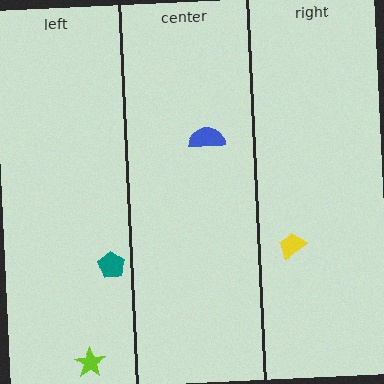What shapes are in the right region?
The yellow trapezoid.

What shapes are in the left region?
The teal pentagon, the lime star.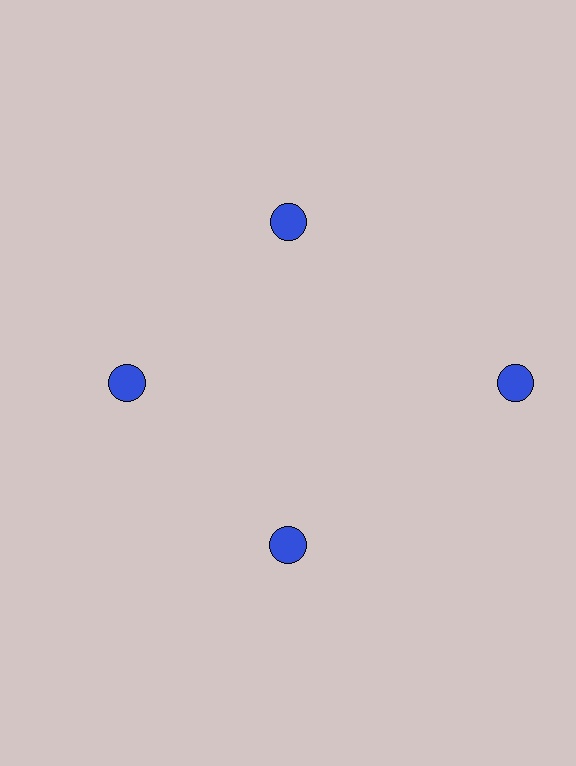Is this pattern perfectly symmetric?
No. The 4 blue circles are arranged in a ring, but one element near the 3 o'clock position is pushed outward from the center, breaking the 4-fold rotational symmetry.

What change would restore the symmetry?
The symmetry would be restored by moving it inward, back onto the ring so that all 4 circles sit at equal angles and equal distance from the center.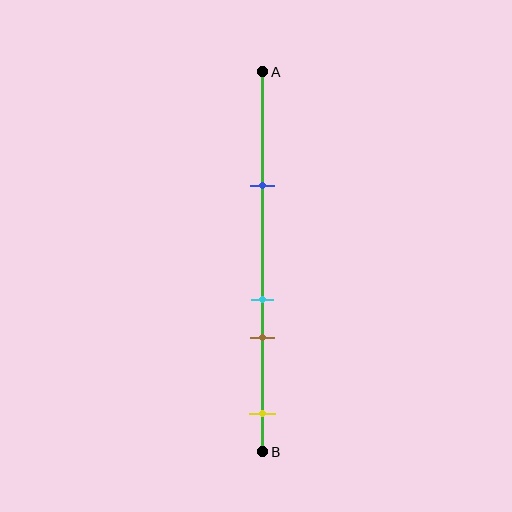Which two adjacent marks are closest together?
The cyan and brown marks are the closest adjacent pair.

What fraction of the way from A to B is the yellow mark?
The yellow mark is approximately 90% (0.9) of the way from A to B.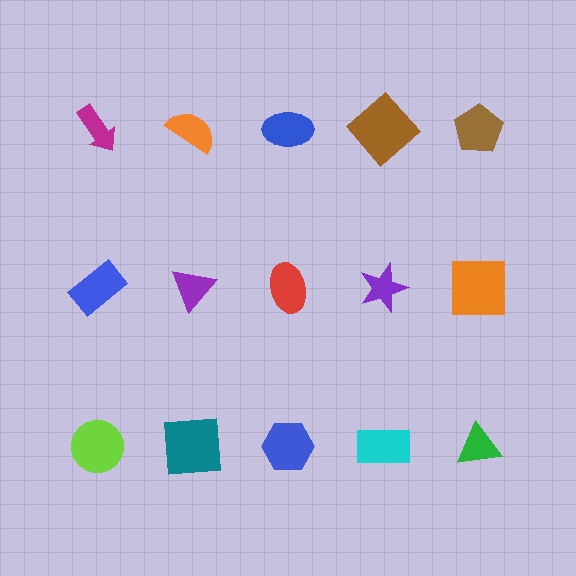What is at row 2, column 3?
A red ellipse.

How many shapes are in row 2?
5 shapes.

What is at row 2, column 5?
An orange square.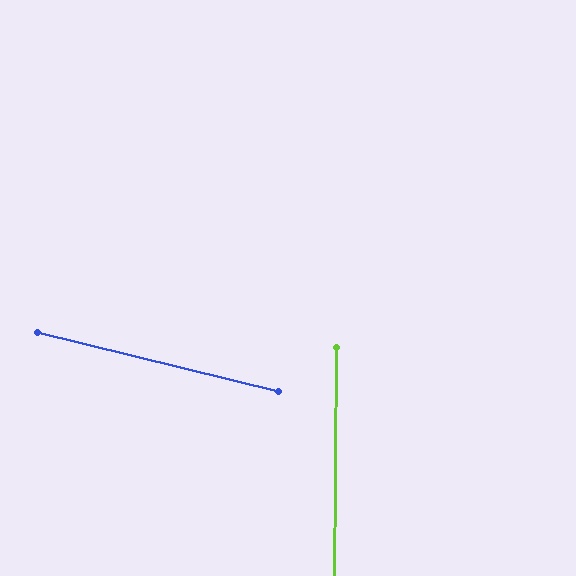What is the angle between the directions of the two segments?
Approximately 77 degrees.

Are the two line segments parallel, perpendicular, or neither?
Neither parallel nor perpendicular — they differ by about 77°.